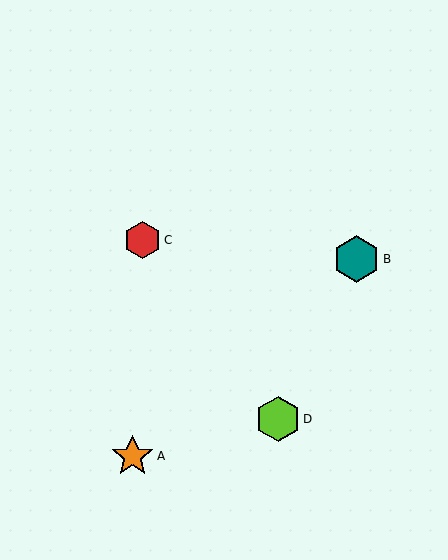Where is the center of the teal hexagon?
The center of the teal hexagon is at (356, 259).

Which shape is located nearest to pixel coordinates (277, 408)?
The lime hexagon (labeled D) at (278, 419) is nearest to that location.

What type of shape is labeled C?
Shape C is a red hexagon.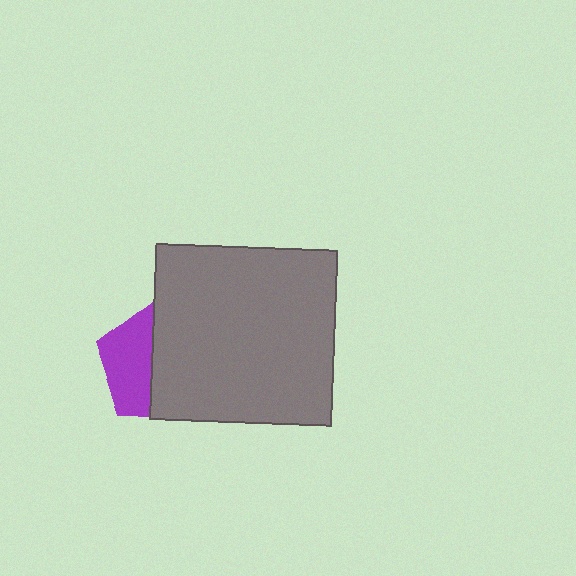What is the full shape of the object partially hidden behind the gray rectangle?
The partially hidden object is a purple pentagon.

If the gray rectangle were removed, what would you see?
You would see the complete purple pentagon.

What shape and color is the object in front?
The object in front is a gray rectangle.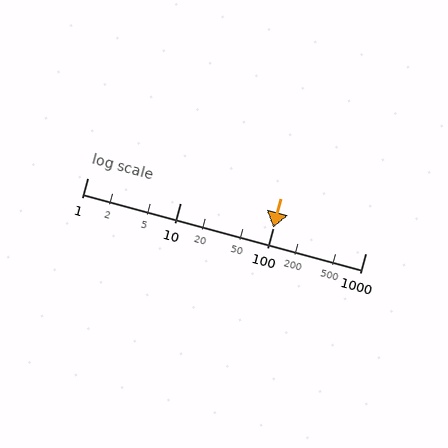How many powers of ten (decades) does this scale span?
The scale spans 3 decades, from 1 to 1000.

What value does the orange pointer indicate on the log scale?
The pointer indicates approximately 100.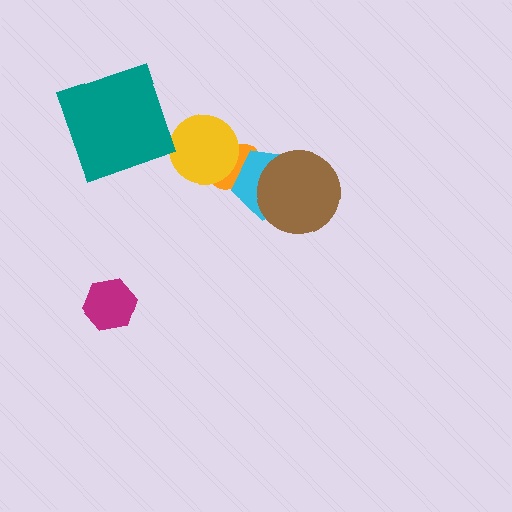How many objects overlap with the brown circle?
1 object overlaps with the brown circle.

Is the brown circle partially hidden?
No, no other shape covers it.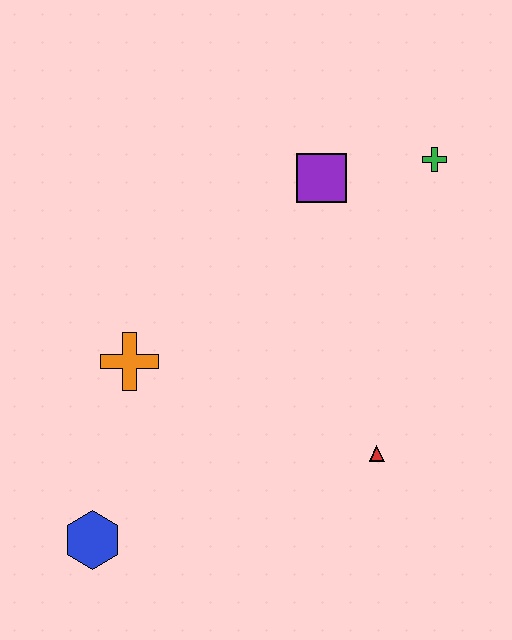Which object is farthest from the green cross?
The blue hexagon is farthest from the green cross.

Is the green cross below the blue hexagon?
No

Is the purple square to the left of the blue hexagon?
No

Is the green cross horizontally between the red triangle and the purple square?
No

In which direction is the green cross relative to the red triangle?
The green cross is above the red triangle.